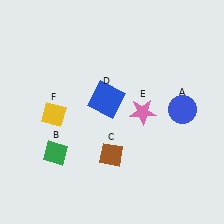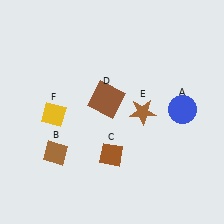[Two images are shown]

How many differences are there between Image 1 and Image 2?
There are 3 differences between the two images.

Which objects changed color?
B changed from green to brown. D changed from blue to brown. E changed from pink to brown.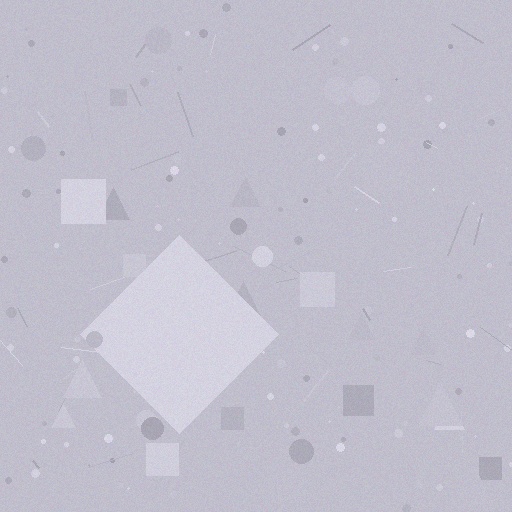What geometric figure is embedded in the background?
A diamond is embedded in the background.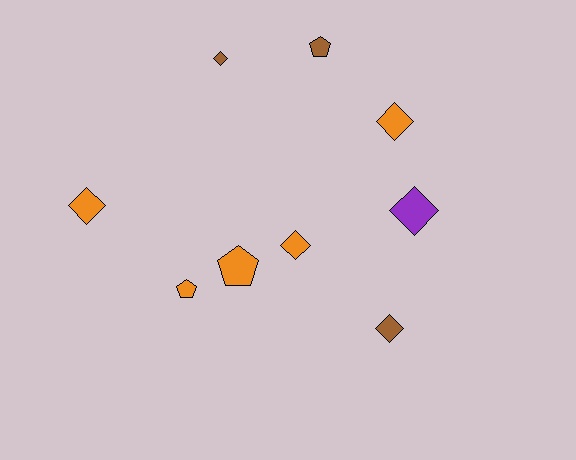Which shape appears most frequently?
Diamond, with 6 objects.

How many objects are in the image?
There are 9 objects.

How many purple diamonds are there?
There is 1 purple diamond.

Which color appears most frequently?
Orange, with 5 objects.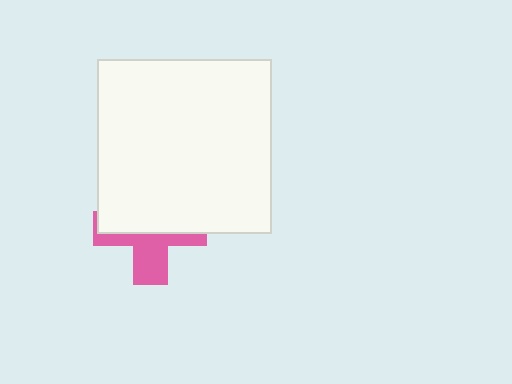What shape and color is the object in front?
The object in front is a white square.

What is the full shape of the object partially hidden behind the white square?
The partially hidden object is a pink cross.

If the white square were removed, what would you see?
You would see the complete pink cross.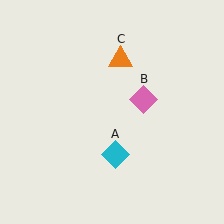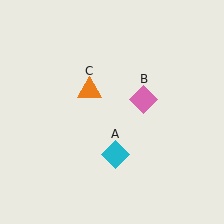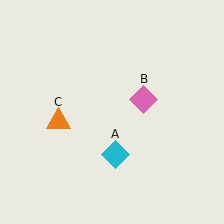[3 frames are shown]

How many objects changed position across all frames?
1 object changed position: orange triangle (object C).